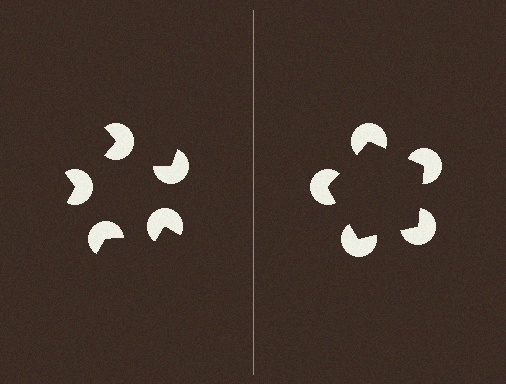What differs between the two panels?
The pac-man discs are positioned identically on both sides; only the wedge orientations differ. On the right they align to a pentagon; on the left they are misaligned.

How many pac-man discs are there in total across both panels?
10 — 5 on each side.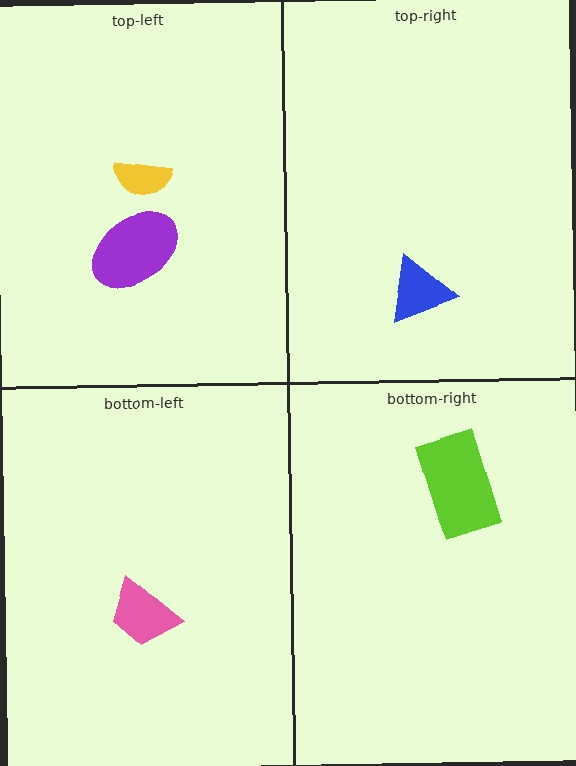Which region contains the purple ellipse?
The top-left region.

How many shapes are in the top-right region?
1.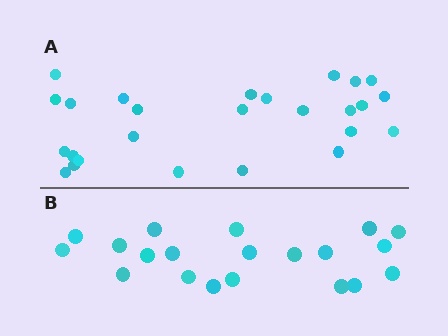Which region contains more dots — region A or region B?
Region A (the top region) has more dots.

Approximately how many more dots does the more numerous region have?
Region A has about 6 more dots than region B.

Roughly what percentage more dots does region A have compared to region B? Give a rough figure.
About 30% more.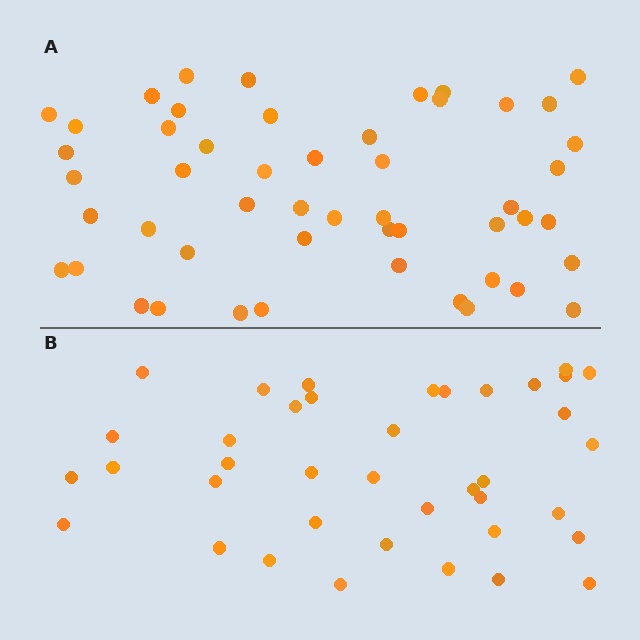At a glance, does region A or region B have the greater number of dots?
Region A (the top region) has more dots.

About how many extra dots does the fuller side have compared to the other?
Region A has roughly 12 or so more dots than region B.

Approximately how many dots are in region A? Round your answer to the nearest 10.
About 50 dots. (The exact count is 51, which rounds to 50.)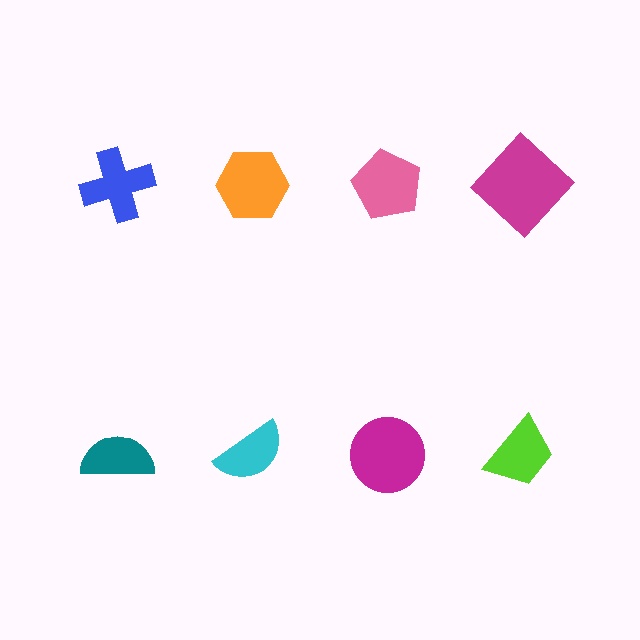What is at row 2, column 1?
A teal semicircle.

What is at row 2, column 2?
A cyan semicircle.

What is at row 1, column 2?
An orange hexagon.